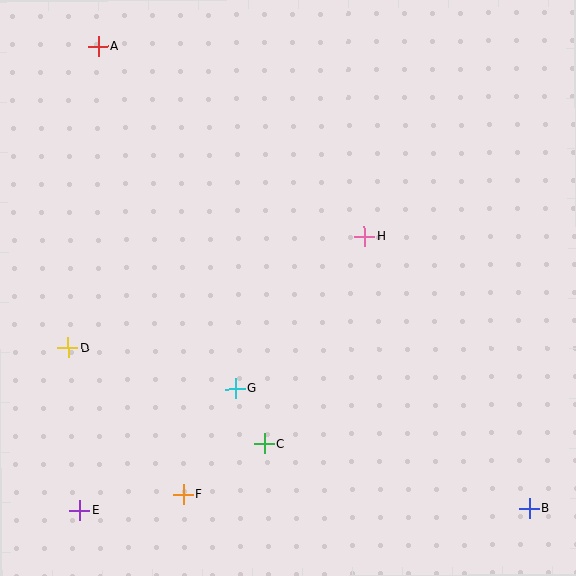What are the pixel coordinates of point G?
Point G is at (235, 389).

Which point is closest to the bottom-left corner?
Point E is closest to the bottom-left corner.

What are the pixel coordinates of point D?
Point D is at (68, 348).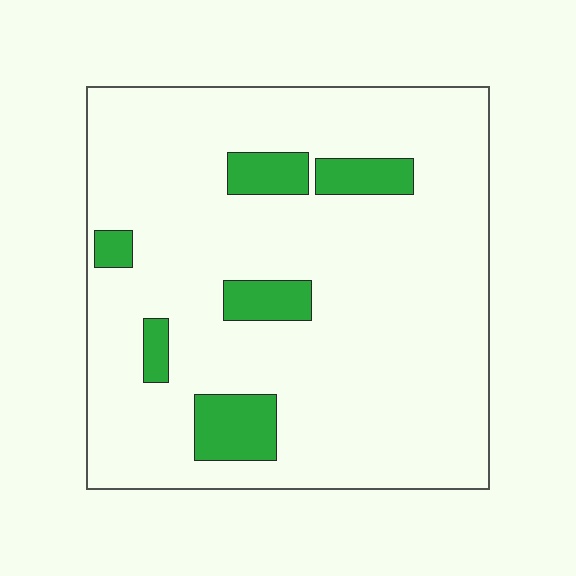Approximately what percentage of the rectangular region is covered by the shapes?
Approximately 10%.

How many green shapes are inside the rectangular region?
6.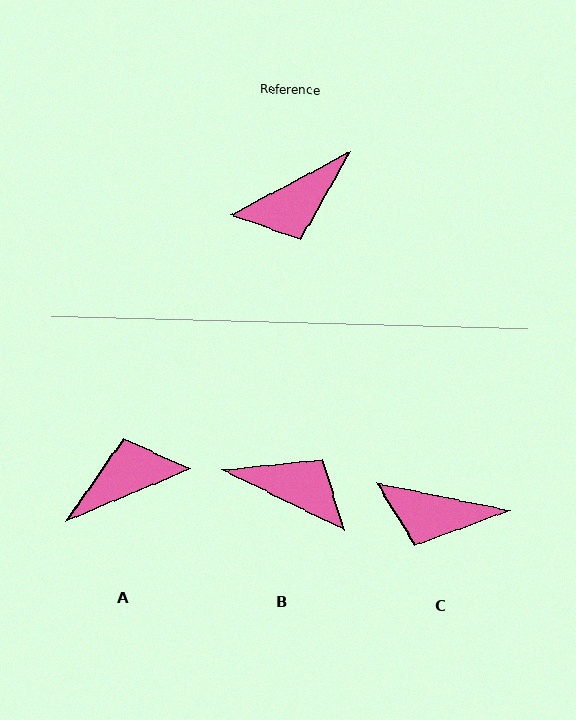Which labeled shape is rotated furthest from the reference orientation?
A, about 175 degrees away.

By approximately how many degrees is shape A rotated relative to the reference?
Approximately 175 degrees counter-clockwise.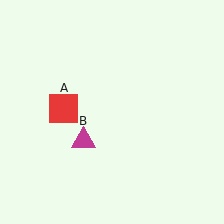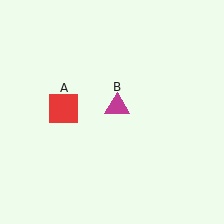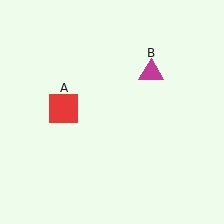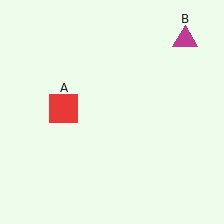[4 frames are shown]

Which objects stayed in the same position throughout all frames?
Red square (object A) remained stationary.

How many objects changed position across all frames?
1 object changed position: magenta triangle (object B).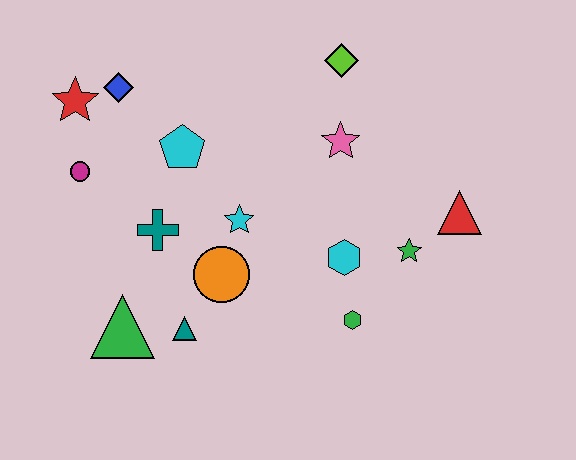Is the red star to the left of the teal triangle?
Yes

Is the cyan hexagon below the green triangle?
No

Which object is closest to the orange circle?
The cyan star is closest to the orange circle.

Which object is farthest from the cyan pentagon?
The red triangle is farthest from the cyan pentagon.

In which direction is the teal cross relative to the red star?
The teal cross is below the red star.